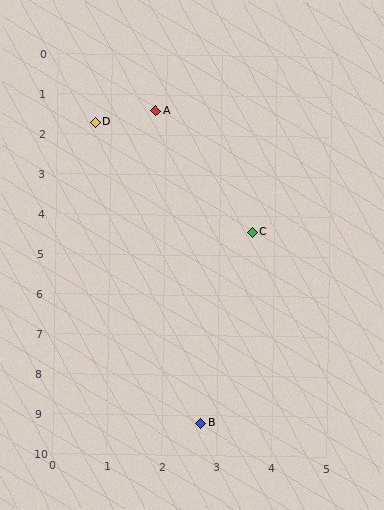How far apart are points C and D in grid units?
Points C and D are about 4.0 grid units apart.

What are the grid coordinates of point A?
Point A is at approximately (1.8, 1.4).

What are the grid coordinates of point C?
Point C is at approximately (3.6, 4.4).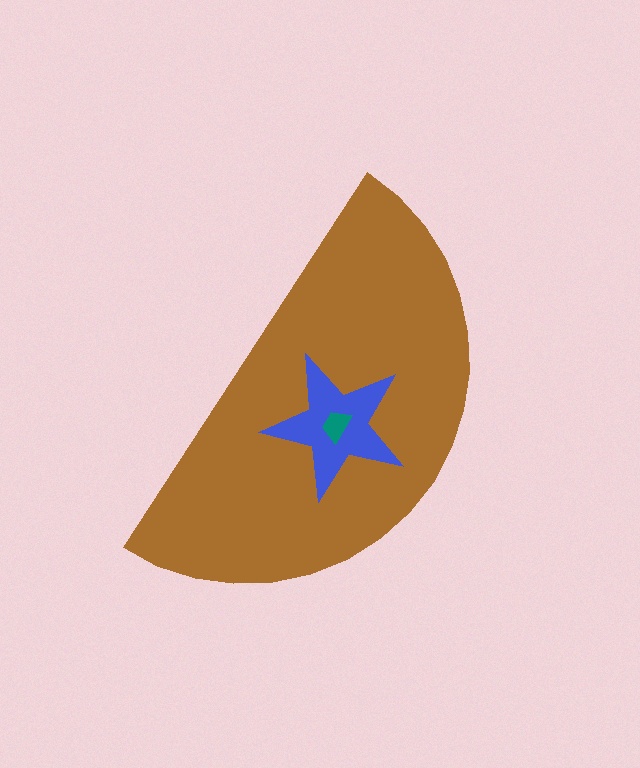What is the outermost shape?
The brown semicircle.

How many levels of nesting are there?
3.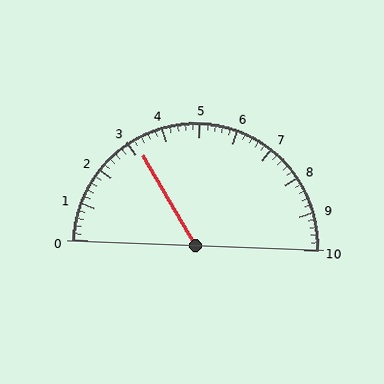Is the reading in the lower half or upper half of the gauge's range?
The reading is in the lower half of the range (0 to 10).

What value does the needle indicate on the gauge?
The needle indicates approximately 3.2.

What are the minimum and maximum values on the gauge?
The gauge ranges from 0 to 10.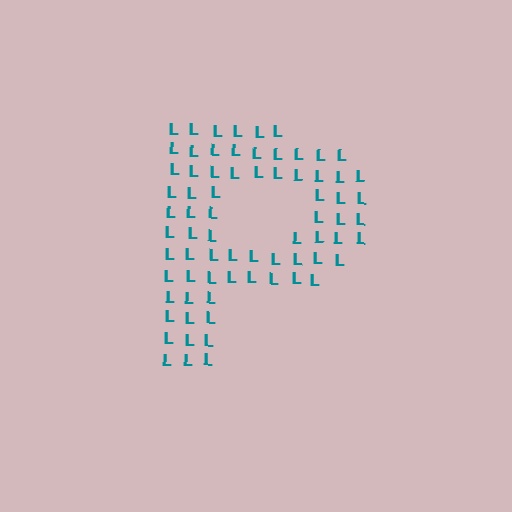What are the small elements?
The small elements are letter L's.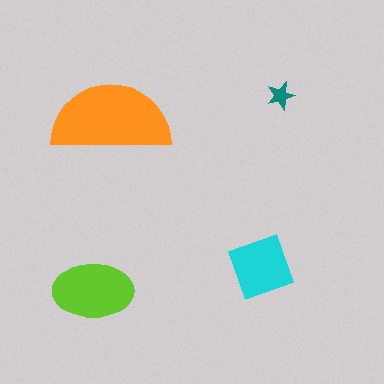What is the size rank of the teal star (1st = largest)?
4th.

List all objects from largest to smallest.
The orange semicircle, the lime ellipse, the cyan square, the teal star.